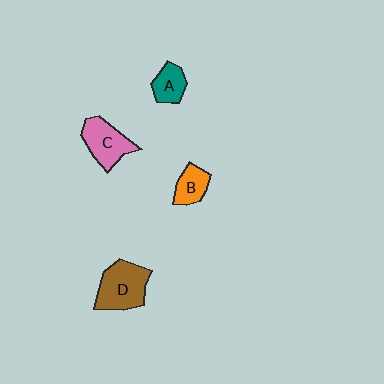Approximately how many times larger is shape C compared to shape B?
Approximately 1.6 times.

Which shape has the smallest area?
Shape A (teal).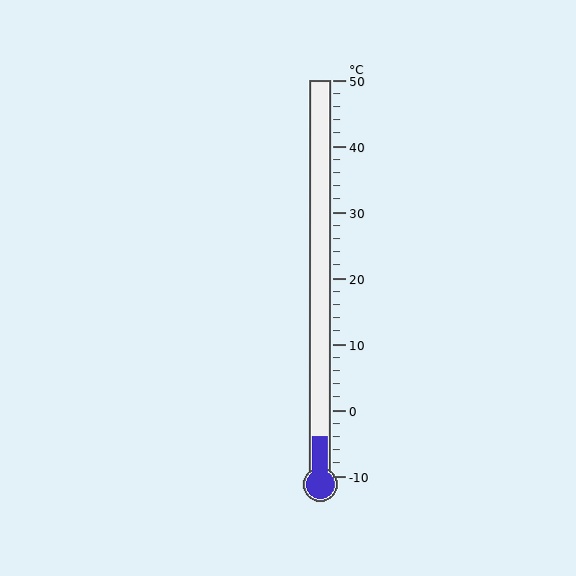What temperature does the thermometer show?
The thermometer shows approximately -4°C.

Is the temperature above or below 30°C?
The temperature is below 30°C.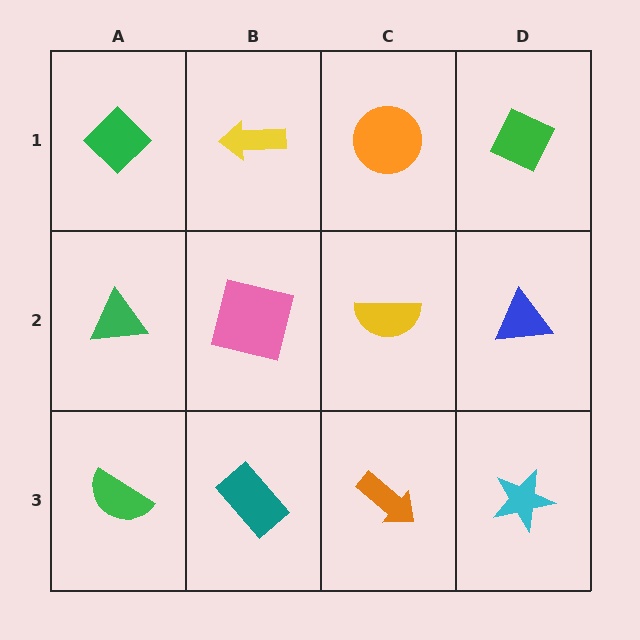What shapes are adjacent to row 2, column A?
A green diamond (row 1, column A), a green semicircle (row 3, column A), a pink square (row 2, column B).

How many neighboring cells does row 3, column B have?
3.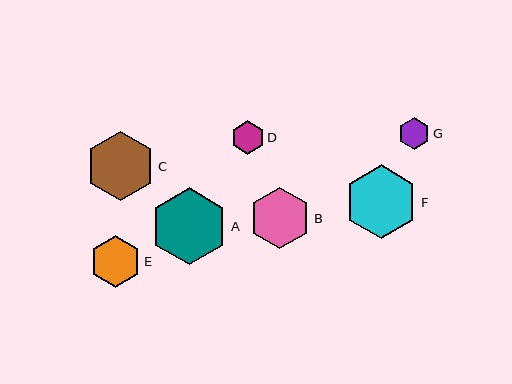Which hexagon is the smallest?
Hexagon G is the smallest with a size of approximately 31 pixels.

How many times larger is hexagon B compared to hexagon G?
Hexagon B is approximately 2.0 times the size of hexagon G.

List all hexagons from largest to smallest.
From largest to smallest: A, F, C, B, E, D, G.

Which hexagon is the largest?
Hexagon A is the largest with a size of approximately 77 pixels.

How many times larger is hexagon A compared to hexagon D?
Hexagon A is approximately 2.3 times the size of hexagon D.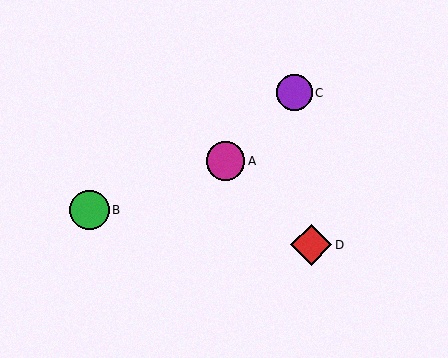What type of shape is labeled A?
Shape A is a magenta circle.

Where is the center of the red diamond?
The center of the red diamond is at (311, 245).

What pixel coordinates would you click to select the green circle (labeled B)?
Click at (90, 210) to select the green circle B.